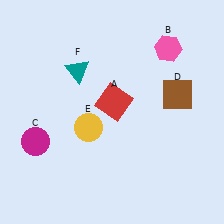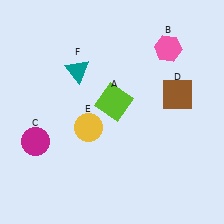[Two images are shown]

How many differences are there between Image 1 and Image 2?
There is 1 difference between the two images.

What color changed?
The square (A) changed from red in Image 1 to lime in Image 2.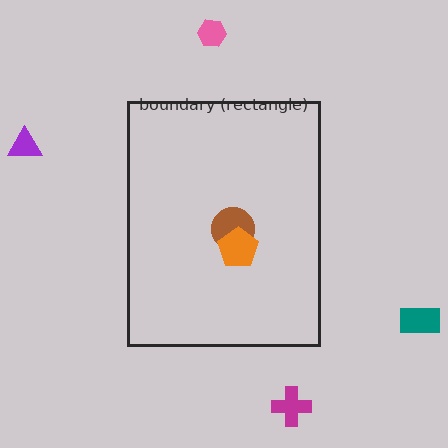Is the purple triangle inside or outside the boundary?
Outside.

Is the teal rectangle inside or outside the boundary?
Outside.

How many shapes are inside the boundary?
2 inside, 4 outside.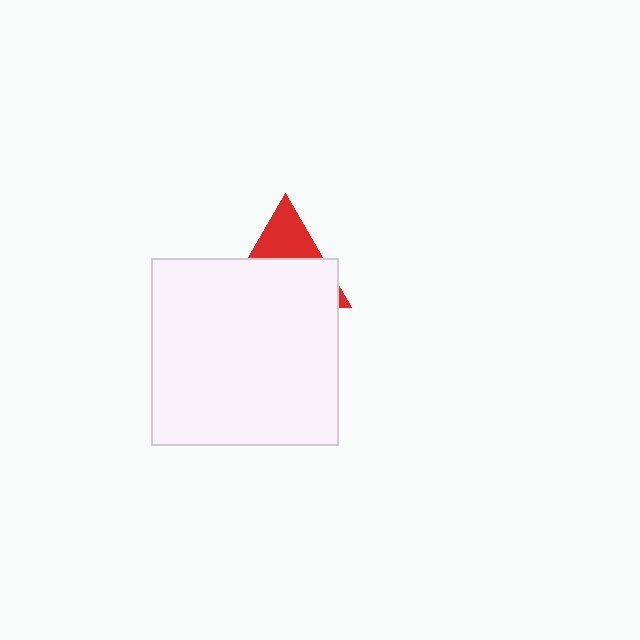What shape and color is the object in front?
The object in front is a white square.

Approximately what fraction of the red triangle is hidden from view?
Roughly 66% of the red triangle is hidden behind the white square.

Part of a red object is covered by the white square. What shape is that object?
It is a triangle.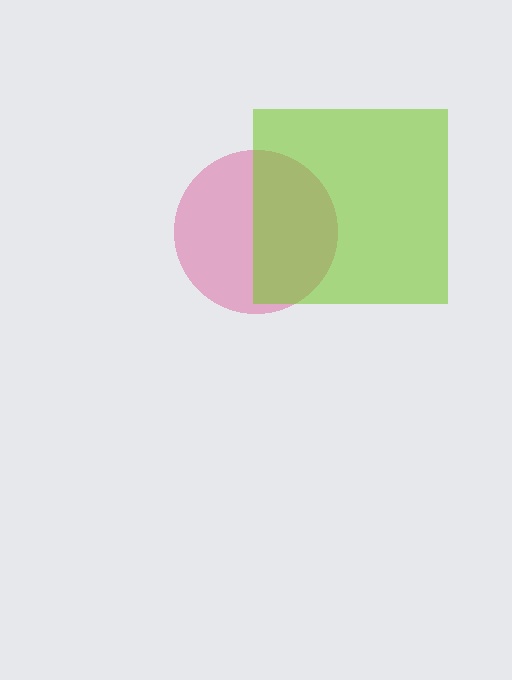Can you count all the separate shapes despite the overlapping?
Yes, there are 2 separate shapes.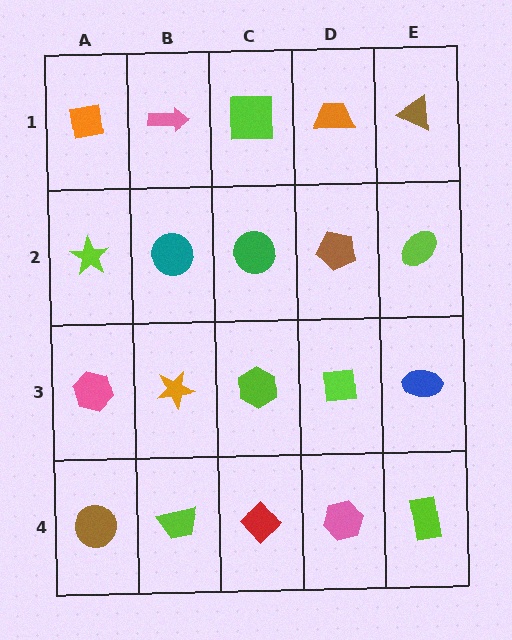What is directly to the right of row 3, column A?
An orange star.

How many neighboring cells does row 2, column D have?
4.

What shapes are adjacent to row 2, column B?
A pink arrow (row 1, column B), an orange star (row 3, column B), a lime star (row 2, column A), a green circle (row 2, column C).